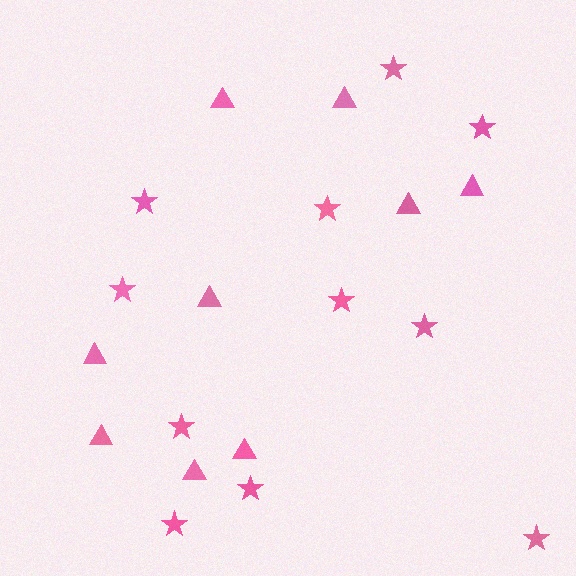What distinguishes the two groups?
There are 2 groups: one group of triangles (9) and one group of stars (11).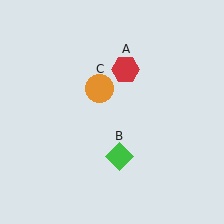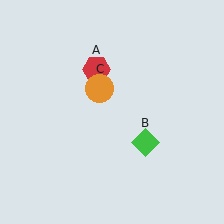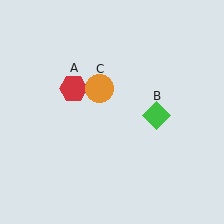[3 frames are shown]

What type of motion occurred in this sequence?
The red hexagon (object A), green diamond (object B) rotated counterclockwise around the center of the scene.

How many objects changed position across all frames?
2 objects changed position: red hexagon (object A), green diamond (object B).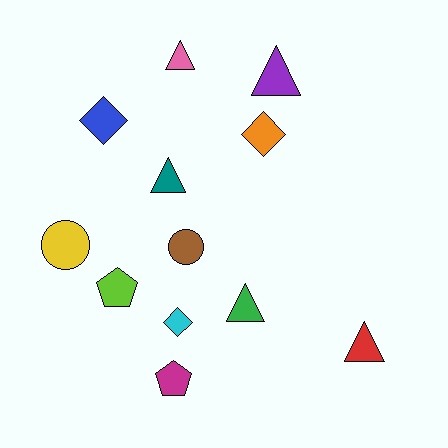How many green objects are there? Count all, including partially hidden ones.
There is 1 green object.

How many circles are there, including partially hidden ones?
There are 2 circles.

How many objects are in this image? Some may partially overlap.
There are 12 objects.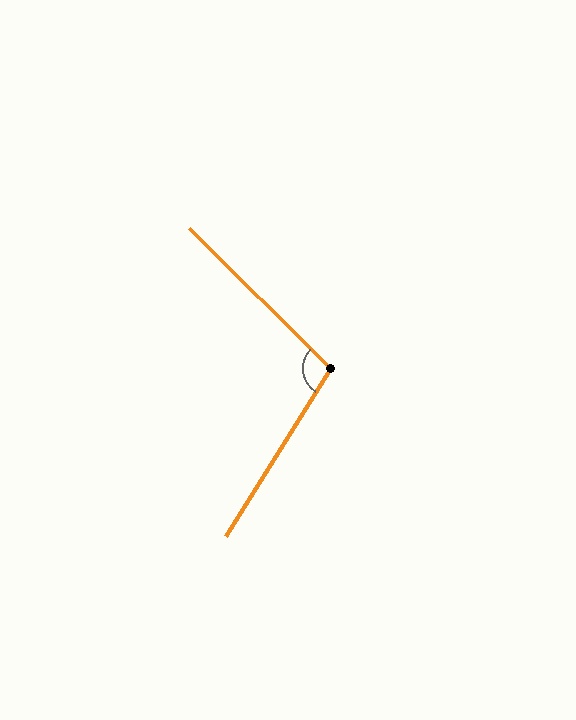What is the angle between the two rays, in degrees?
Approximately 102 degrees.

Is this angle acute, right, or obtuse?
It is obtuse.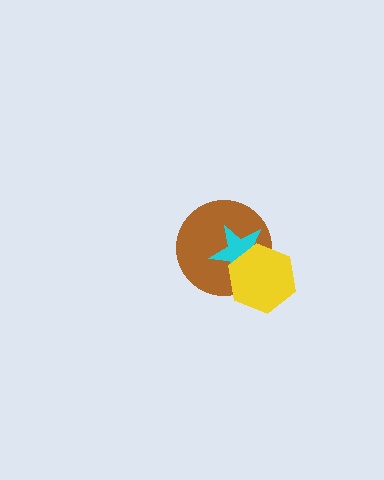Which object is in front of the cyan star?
The yellow hexagon is in front of the cyan star.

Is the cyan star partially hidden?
Yes, it is partially covered by another shape.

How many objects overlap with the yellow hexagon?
2 objects overlap with the yellow hexagon.